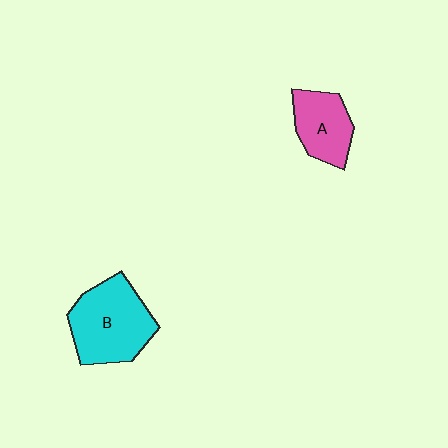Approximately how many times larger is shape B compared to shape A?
Approximately 1.6 times.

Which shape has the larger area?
Shape B (cyan).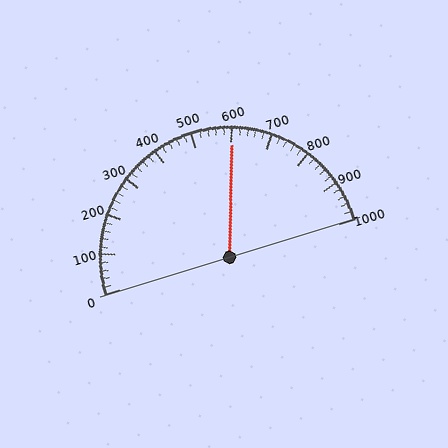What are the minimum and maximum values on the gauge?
The gauge ranges from 0 to 1000.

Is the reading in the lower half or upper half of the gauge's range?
The reading is in the upper half of the range (0 to 1000).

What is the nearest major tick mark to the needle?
The nearest major tick mark is 600.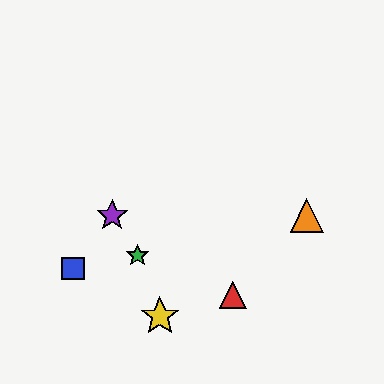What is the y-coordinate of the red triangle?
The red triangle is at y≈295.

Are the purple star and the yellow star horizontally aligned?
No, the purple star is at y≈216 and the yellow star is at y≈316.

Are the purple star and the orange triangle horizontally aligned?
Yes, both are at y≈216.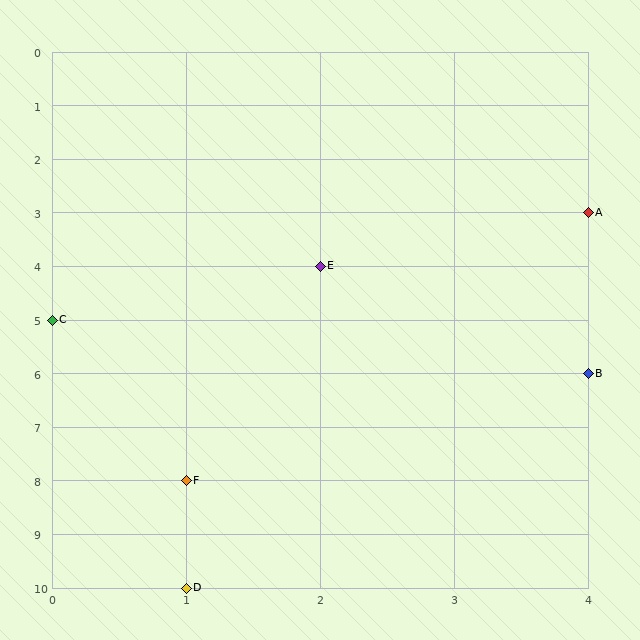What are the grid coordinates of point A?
Point A is at grid coordinates (4, 3).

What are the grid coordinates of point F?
Point F is at grid coordinates (1, 8).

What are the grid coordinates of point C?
Point C is at grid coordinates (0, 5).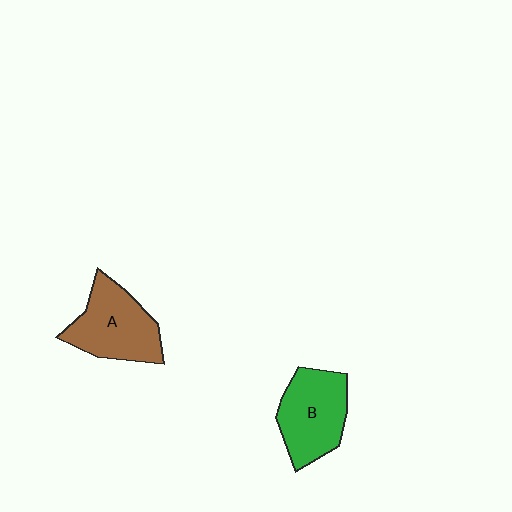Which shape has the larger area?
Shape A (brown).